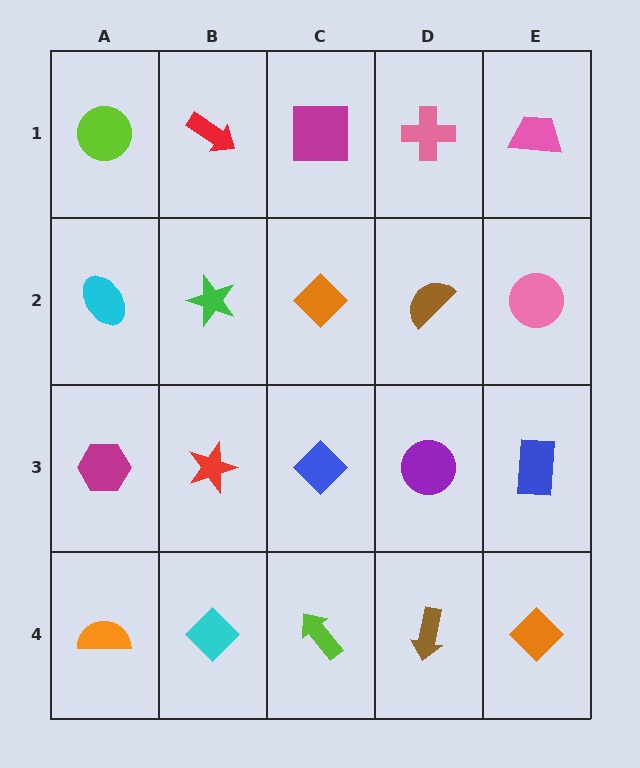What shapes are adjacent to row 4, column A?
A magenta hexagon (row 3, column A), a cyan diamond (row 4, column B).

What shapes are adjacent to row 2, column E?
A pink trapezoid (row 1, column E), a blue rectangle (row 3, column E), a brown semicircle (row 2, column D).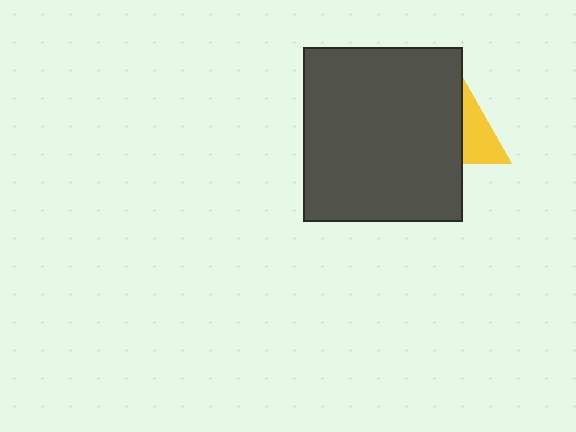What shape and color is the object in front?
The object in front is a dark gray rectangle.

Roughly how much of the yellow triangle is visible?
About half of it is visible (roughly 48%).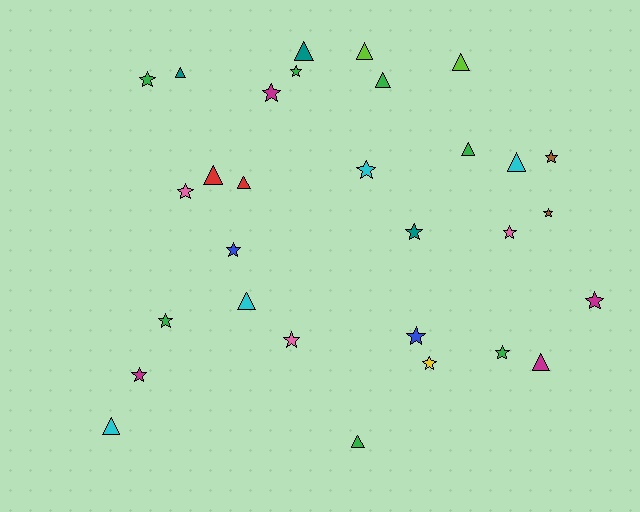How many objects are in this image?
There are 30 objects.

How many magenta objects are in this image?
There are 4 magenta objects.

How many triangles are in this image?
There are 13 triangles.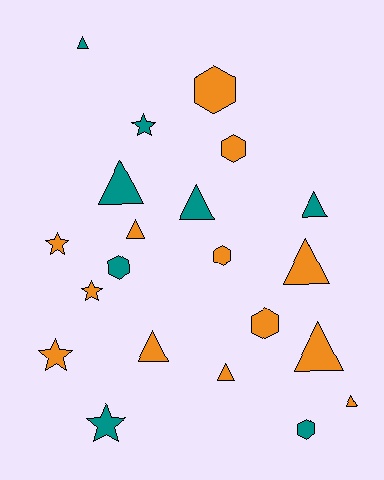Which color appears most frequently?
Orange, with 13 objects.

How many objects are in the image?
There are 21 objects.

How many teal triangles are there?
There are 4 teal triangles.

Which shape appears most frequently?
Triangle, with 10 objects.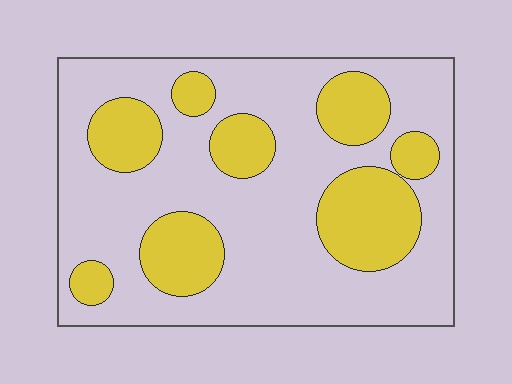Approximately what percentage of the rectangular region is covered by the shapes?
Approximately 30%.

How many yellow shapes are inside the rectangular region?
8.